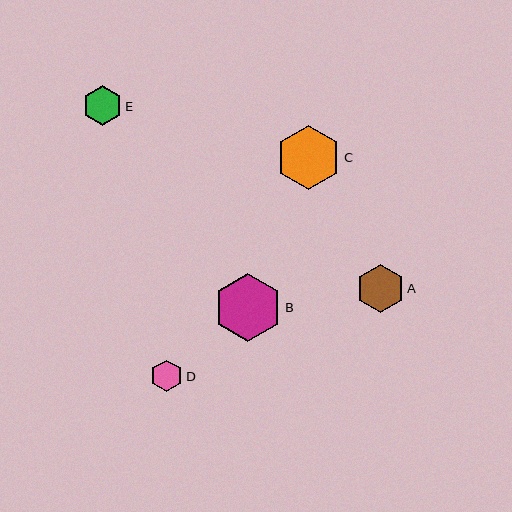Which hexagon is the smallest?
Hexagon D is the smallest with a size of approximately 32 pixels.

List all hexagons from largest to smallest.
From largest to smallest: B, C, A, E, D.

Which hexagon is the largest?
Hexagon B is the largest with a size of approximately 68 pixels.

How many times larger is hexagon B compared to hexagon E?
Hexagon B is approximately 1.7 times the size of hexagon E.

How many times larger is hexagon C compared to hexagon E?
Hexagon C is approximately 1.6 times the size of hexagon E.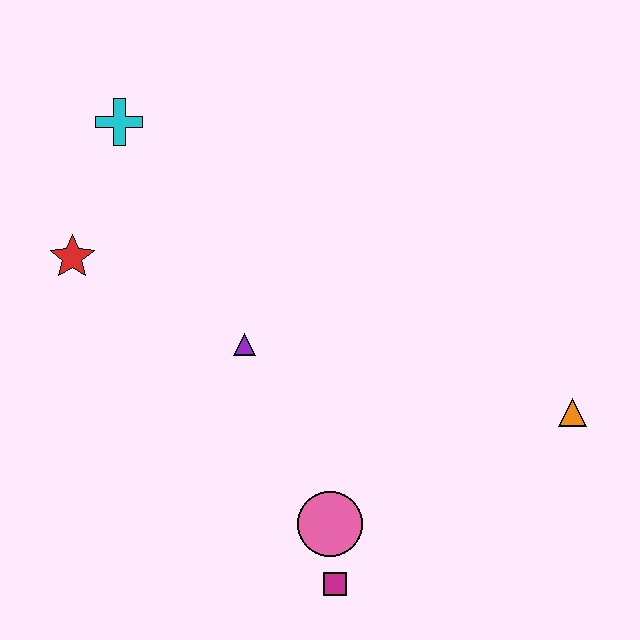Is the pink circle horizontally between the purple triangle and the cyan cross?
No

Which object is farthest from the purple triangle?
The orange triangle is farthest from the purple triangle.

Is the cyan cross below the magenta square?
No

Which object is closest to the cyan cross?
The red star is closest to the cyan cross.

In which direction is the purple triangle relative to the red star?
The purple triangle is to the right of the red star.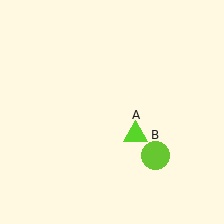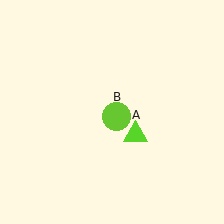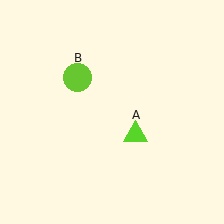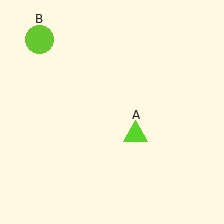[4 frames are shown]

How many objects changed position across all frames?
1 object changed position: lime circle (object B).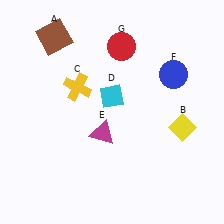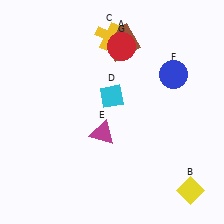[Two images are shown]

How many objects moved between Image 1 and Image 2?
3 objects moved between the two images.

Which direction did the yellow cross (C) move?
The yellow cross (C) moved up.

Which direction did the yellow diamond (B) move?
The yellow diamond (B) moved down.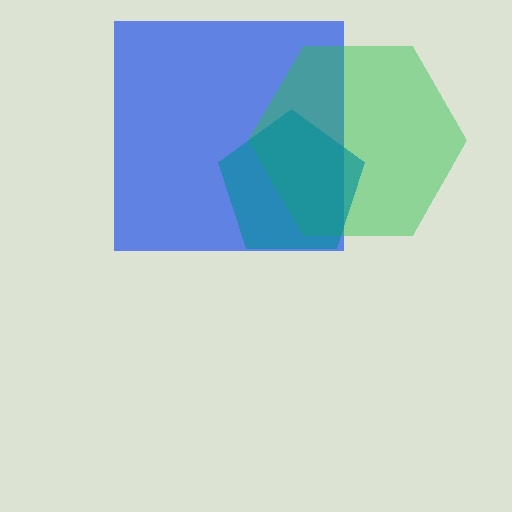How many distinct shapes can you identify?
There are 3 distinct shapes: a blue square, a green hexagon, a teal pentagon.